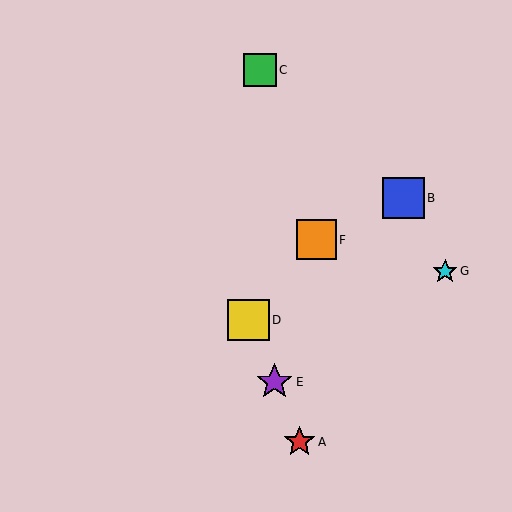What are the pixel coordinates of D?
Object D is at (249, 320).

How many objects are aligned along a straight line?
3 objects (A, D, E) are aligned along a straight line.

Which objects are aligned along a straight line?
Objects A, D, E are aligned along a straight line.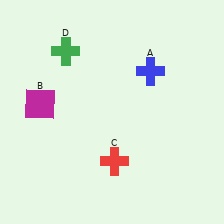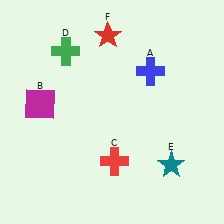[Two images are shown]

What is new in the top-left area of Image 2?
A red star (F) was added in the top-left area of Image 2.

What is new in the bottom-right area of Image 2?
A teal star (E) was added in the bottom-right area of Image 2.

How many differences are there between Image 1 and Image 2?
There are 2 differences between the two images.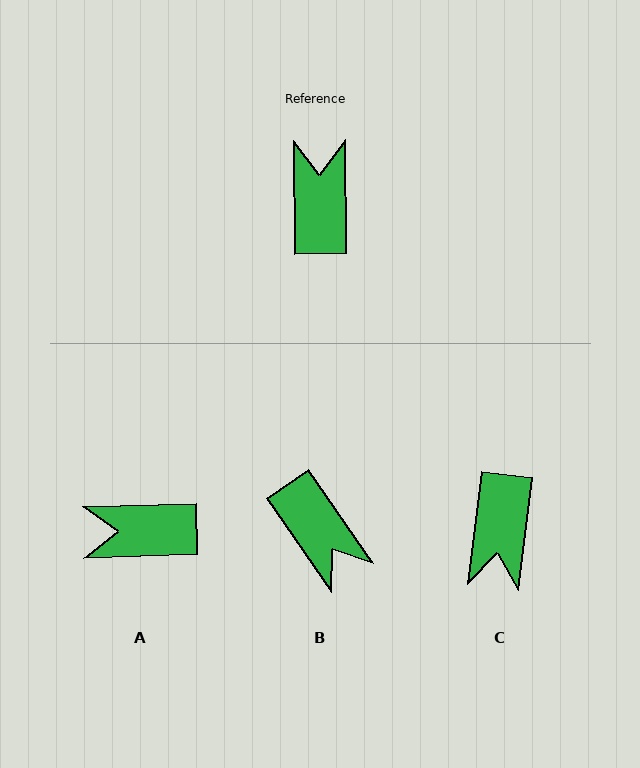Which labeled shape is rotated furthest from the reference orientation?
C, about 173 degrees away.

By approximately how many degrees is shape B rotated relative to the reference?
Approximately 146 degrees clockwise.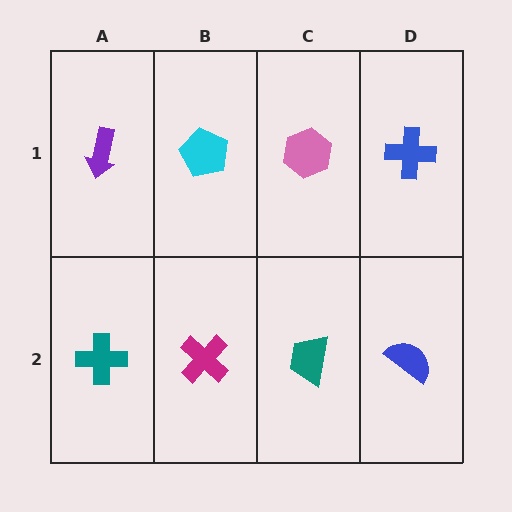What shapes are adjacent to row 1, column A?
A teal cross (row 2, column A), a cyan pentagon (row 1, column B).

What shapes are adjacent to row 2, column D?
A blue cross (row 1, column D), a teal trapezoid (row 2, column C).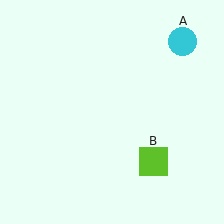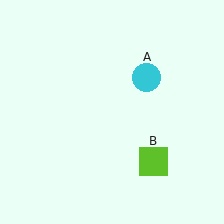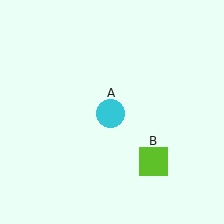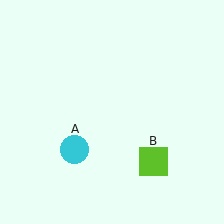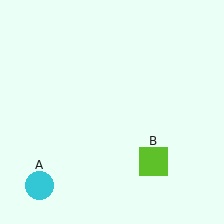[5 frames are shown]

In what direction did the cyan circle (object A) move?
The cyan circle (object A) moved down and to the left.